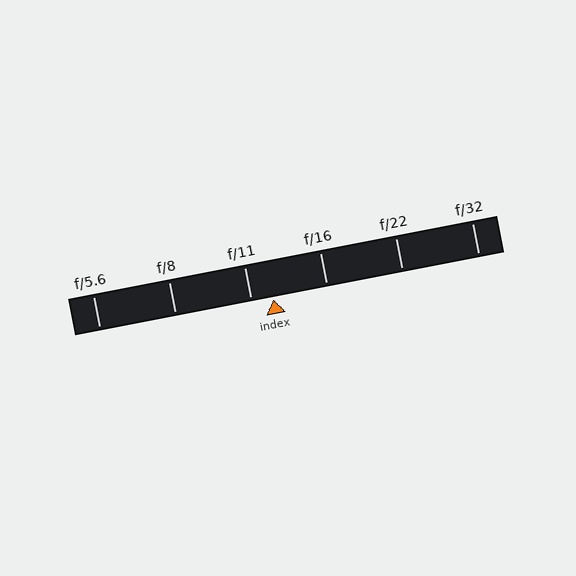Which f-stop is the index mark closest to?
The index mark is closest to f/11.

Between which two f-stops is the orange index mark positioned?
The index mark is between f/11 and f/16.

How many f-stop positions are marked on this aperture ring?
There are 6 f-stop positions marked.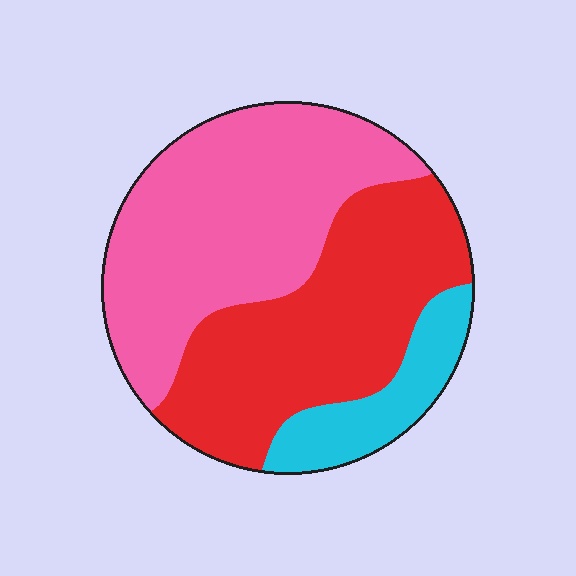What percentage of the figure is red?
Red takes up between a third and a half of the figure.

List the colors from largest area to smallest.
From largest to smallest: pink, red, cyan.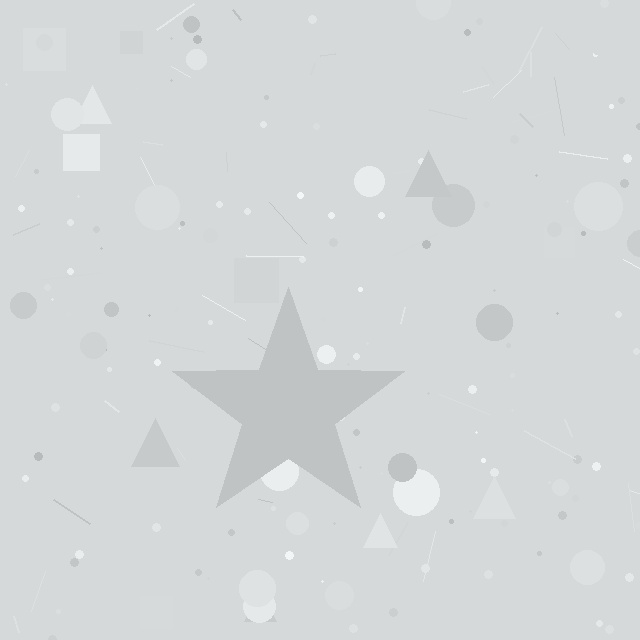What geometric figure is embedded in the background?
A star is embedded in the background.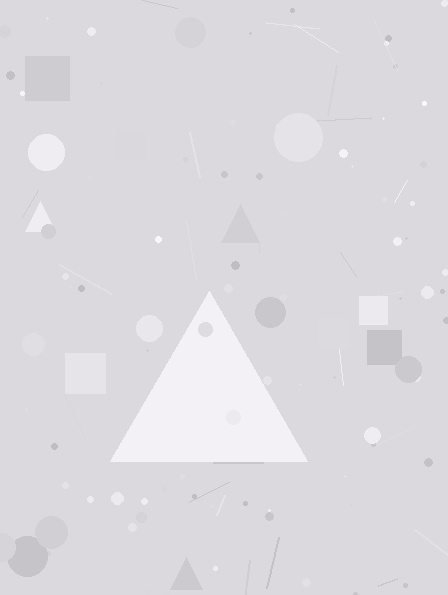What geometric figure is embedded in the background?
A triangle is embedded in the background.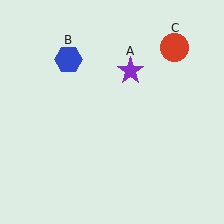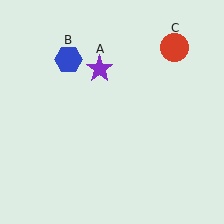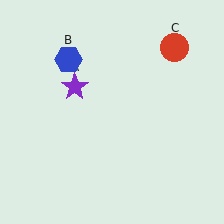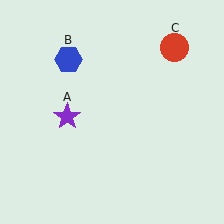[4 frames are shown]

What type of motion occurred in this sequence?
The purple star (object A) rotated counterclockwise around the center of the scene.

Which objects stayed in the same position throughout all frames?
Blue hexagon (object B) and red circle (object C) remained stationary.